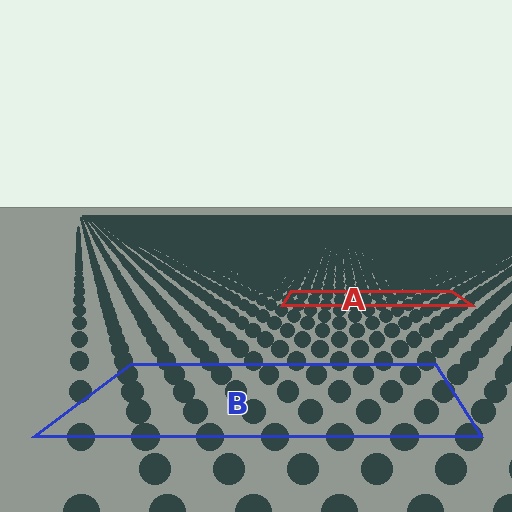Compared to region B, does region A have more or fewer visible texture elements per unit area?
Region A has more texture elements per unit area — they are packed more densely because it is farther away.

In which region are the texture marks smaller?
The texture marks are smaller in region A, because it is farther away.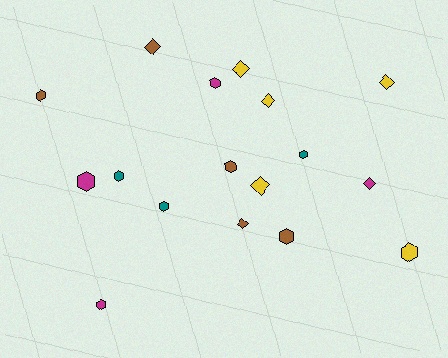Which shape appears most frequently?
Hexagon, with 10 objects.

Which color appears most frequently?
Brown, with 5 objects.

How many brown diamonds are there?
There are 2 brown diamonds.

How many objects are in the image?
There are 17 objects.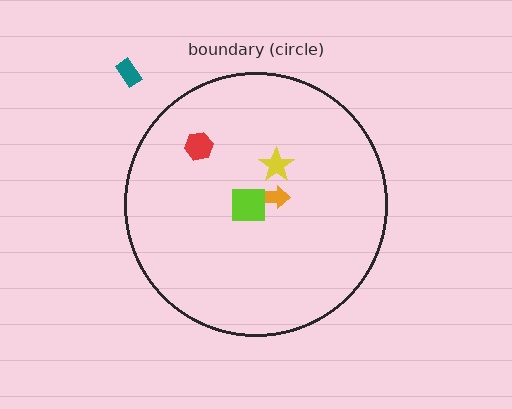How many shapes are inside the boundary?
4 inside, 1 outside.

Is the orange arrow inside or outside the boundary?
Inside.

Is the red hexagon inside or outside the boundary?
Inside.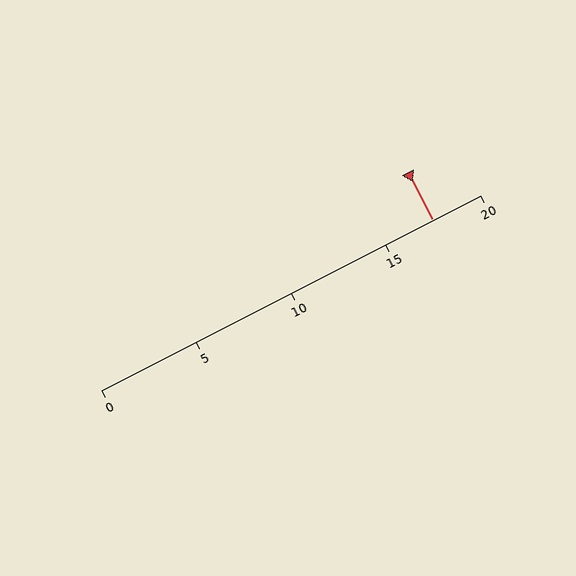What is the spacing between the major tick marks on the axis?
The major ticks are spaced 5 apart.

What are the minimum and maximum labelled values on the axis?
The axis runs from 0 to 20.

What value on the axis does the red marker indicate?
The marker indicates approximately 17.5.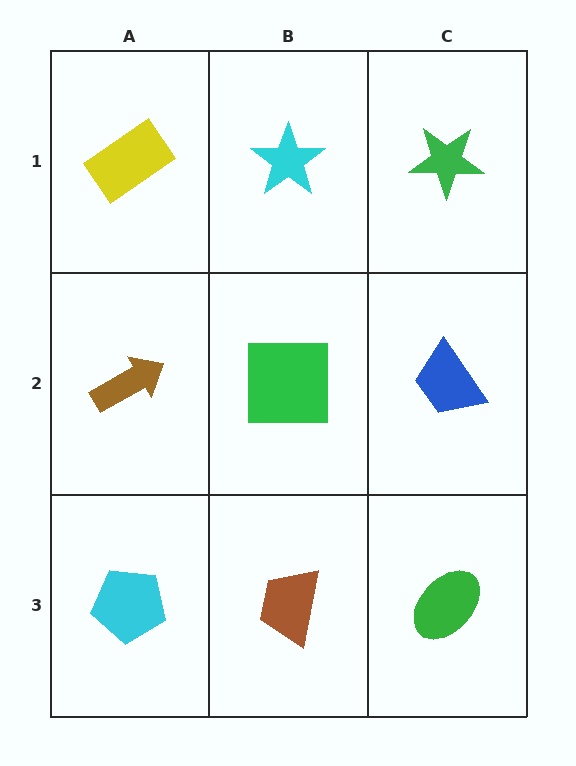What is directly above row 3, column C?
A blue trapezoid.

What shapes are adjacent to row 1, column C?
A blue trapezoid (row 2, column C), a cyan star (row 1, column B).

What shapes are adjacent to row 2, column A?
A yellow rectangle (row 1, column A), a cyan pentagon (row 3, column A), a green square (row 2, column B).